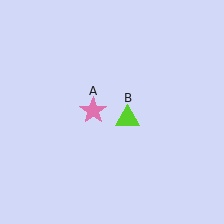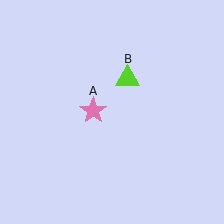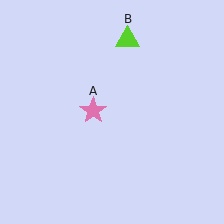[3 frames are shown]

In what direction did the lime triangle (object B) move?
The lime triangle (object B) moved up.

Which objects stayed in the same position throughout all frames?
Pink star (object A) remained stationary.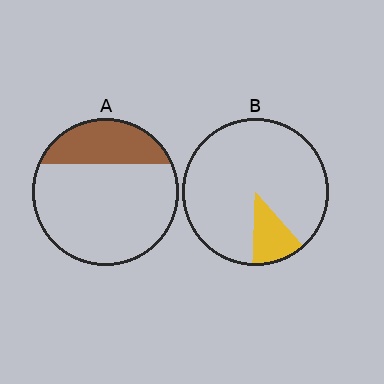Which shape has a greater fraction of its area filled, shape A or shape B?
Shape A.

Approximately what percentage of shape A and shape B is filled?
A is approximately 25% and B is approximately 10%.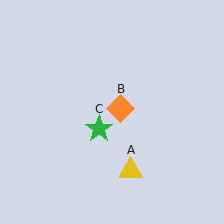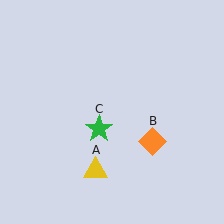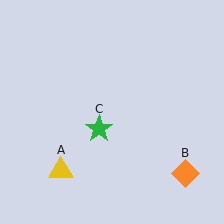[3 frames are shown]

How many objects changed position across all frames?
2 objects changed position: yellow triangle (object A), orange diamond (object B).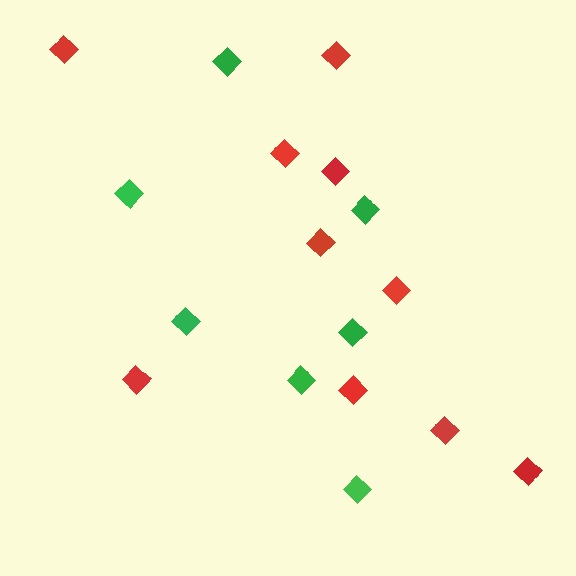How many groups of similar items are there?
There are 2 groups: one group of green diamonds (7) and one group of red diamonds (10).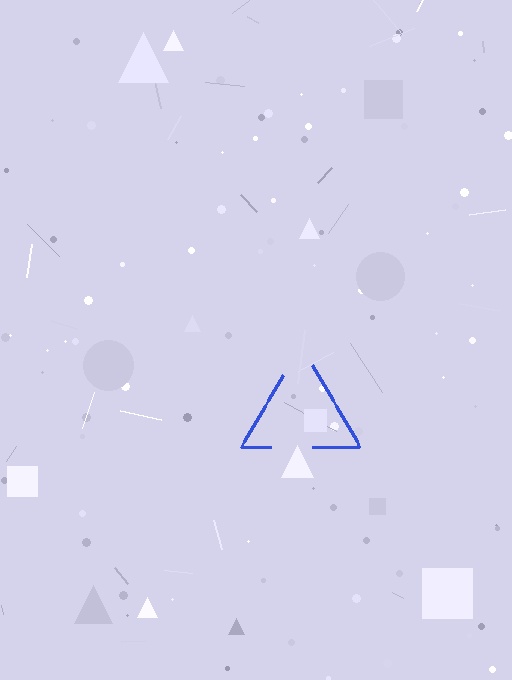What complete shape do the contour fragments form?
The contour fragments form a triangle.